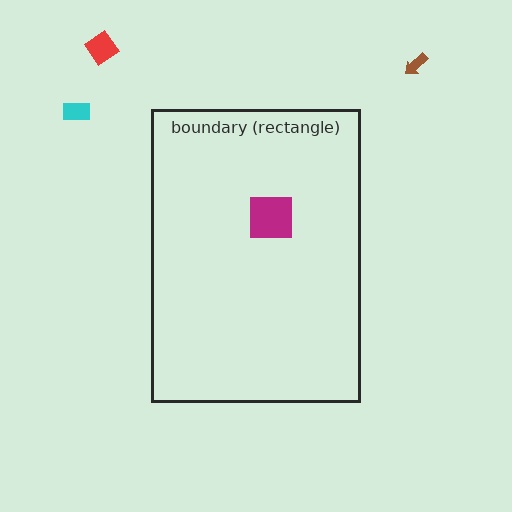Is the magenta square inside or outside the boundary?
Inside.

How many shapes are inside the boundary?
1 inside, 3 outside.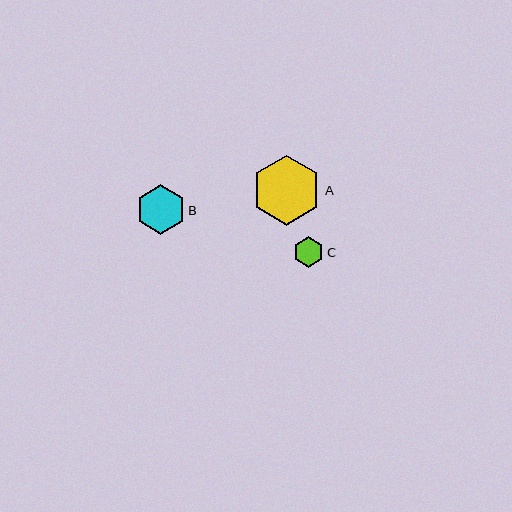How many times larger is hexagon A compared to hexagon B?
Hexagon A is approximately 1.4 times the size of hexagon B.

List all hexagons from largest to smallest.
From largest to smallest: A, B, C.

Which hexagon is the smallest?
Hexagon C is the smallest with a size of approximately 30 pixels.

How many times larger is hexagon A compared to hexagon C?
Hexagon A is approximately 2.3 times the size of hexagon C.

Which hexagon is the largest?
Hexagon A is the largest with a size of approximately 70 pixels.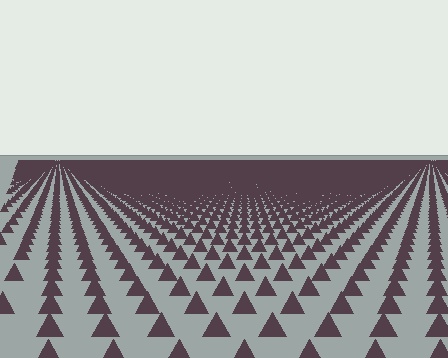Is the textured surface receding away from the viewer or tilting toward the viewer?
The surface is receding away from the viewer. Texture elements get smaller and denser toward the top.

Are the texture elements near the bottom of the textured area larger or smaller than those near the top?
Larger. Near the bottom, elements are closer to the viewer and appear at a bigger on-screen size.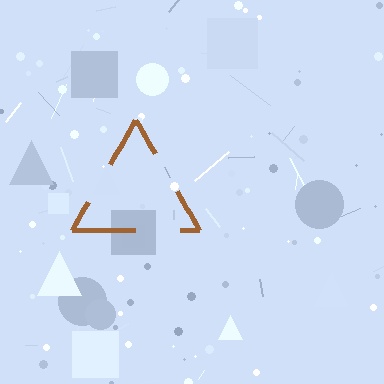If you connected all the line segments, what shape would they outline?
They would outline a triangle.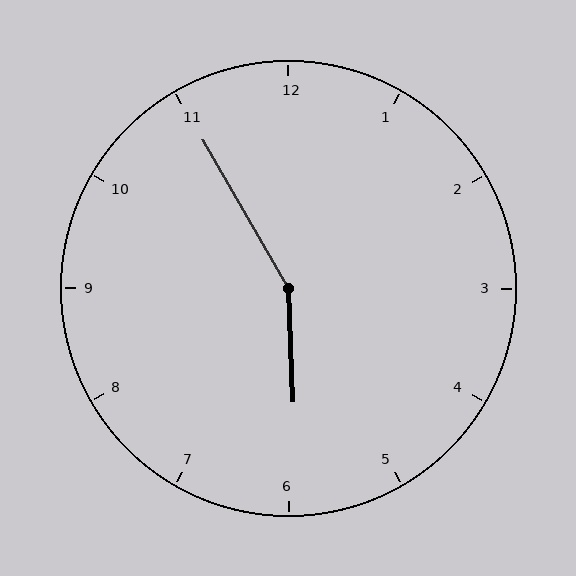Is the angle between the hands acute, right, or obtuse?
It is obtuse.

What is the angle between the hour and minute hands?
Approximately 152 degrees.